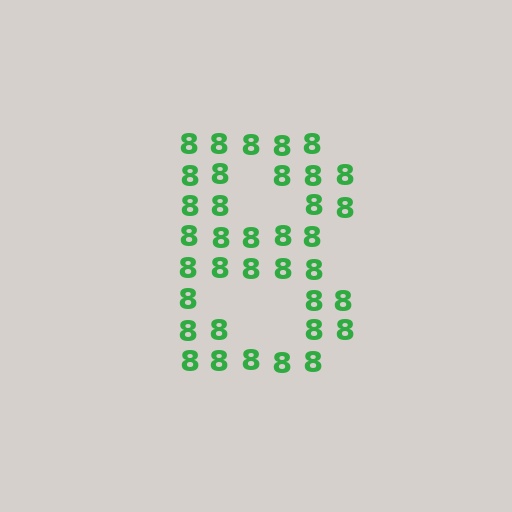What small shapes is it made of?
It is made of small digit 8's.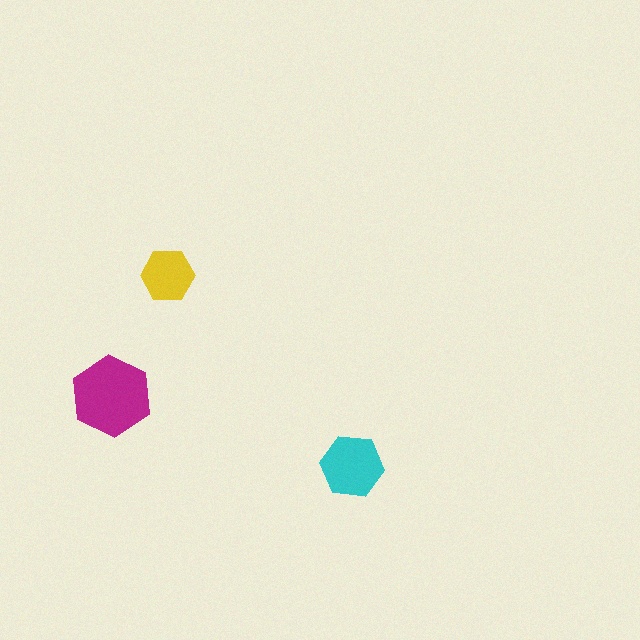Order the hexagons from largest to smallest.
the magenta one, the cyan one, the yellow one.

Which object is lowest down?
The cyan hexagon is bottommost.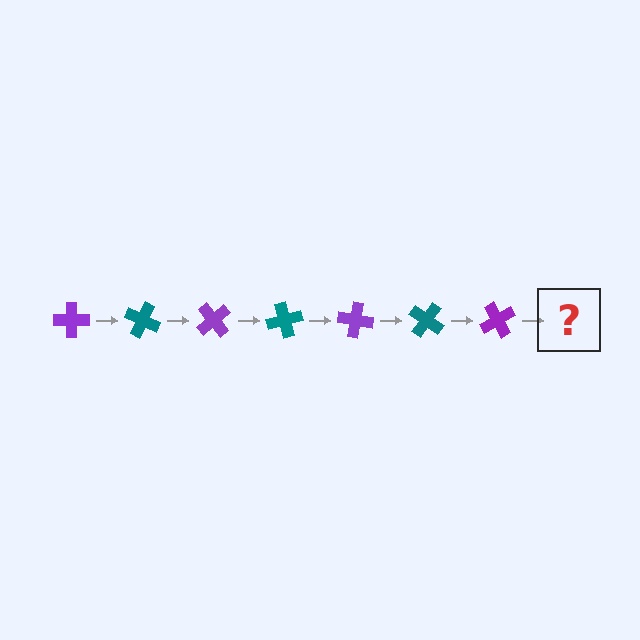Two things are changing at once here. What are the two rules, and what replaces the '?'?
The two rules are that it rotates 25 degrees each step and the color cycles through purple and teal. The '?' should be a teal cross, rotated 175 degrees from the start.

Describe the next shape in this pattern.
It should be a teal cross, rotated 175 degrees from the start.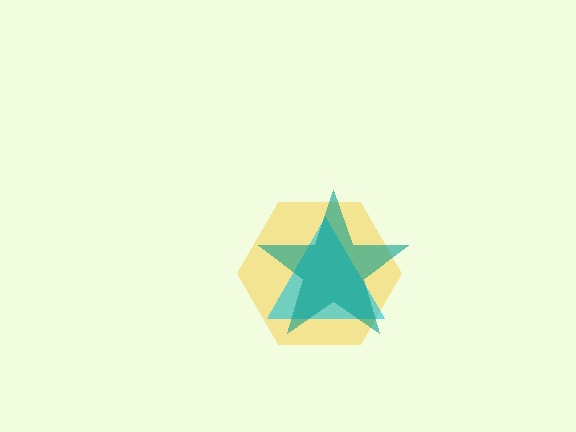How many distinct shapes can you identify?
There are 3 distinct shapes: a yellow hexagon, a cyan triangle, a teal star.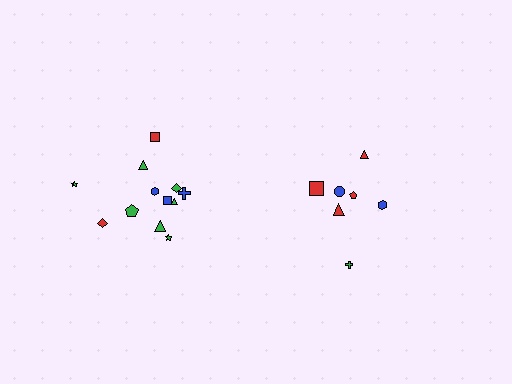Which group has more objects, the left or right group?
The left group.